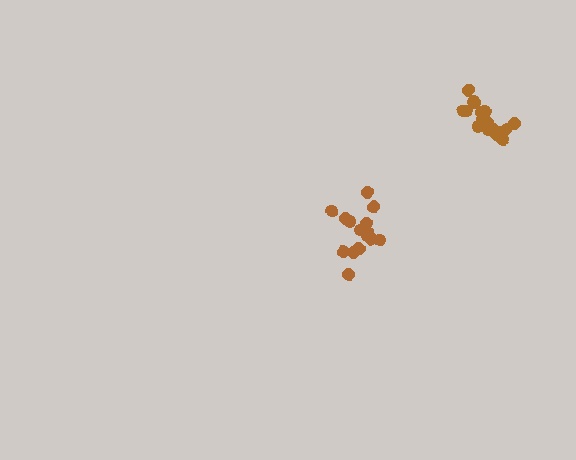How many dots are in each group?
Group 1: 15 dots, Group 2: 17 dots (32 total).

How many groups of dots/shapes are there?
There are 2 groups.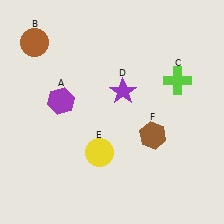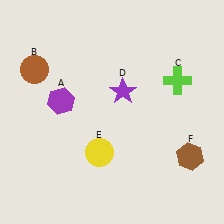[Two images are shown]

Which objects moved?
The objects that moved are: the brown circle (B), the brown hexagon (F).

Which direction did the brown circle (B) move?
The brown circle (B) moved down.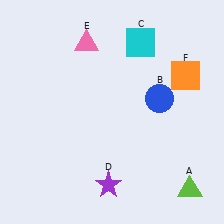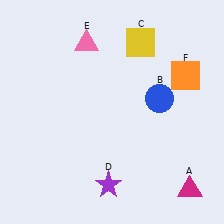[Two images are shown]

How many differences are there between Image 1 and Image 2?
There are 2 differences between the two images.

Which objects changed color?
A changed from lime to magenta. C changed from cyan to yellow.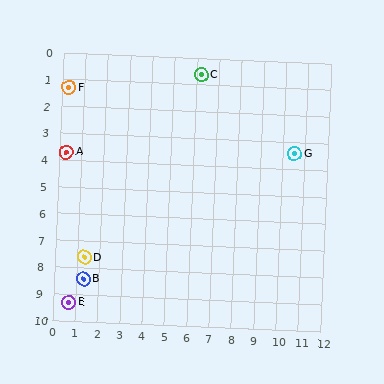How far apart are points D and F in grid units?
Points D and F are about 6.4 grid units apart.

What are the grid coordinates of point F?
Point F is at approximately (0.3, 1.3).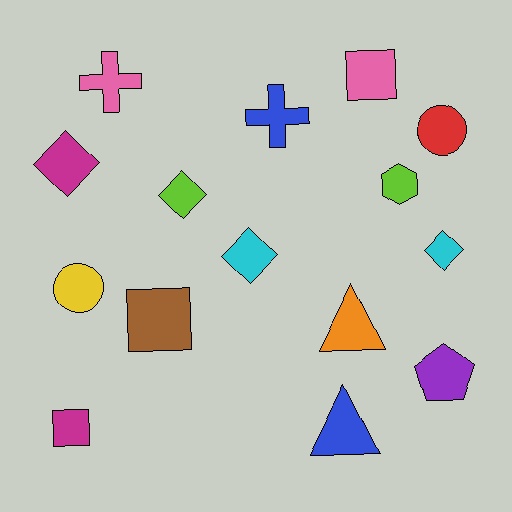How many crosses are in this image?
There are 2 crosses.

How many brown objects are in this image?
There is 1 brown object.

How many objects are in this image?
There are 15 objects.